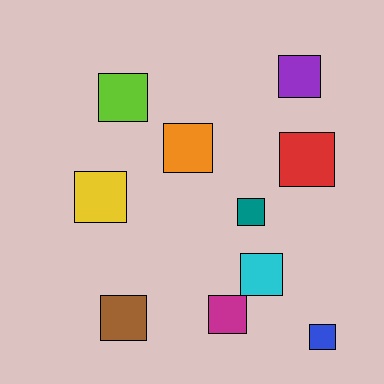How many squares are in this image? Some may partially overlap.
There are 10 squares.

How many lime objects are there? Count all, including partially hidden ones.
There is 1 lime object.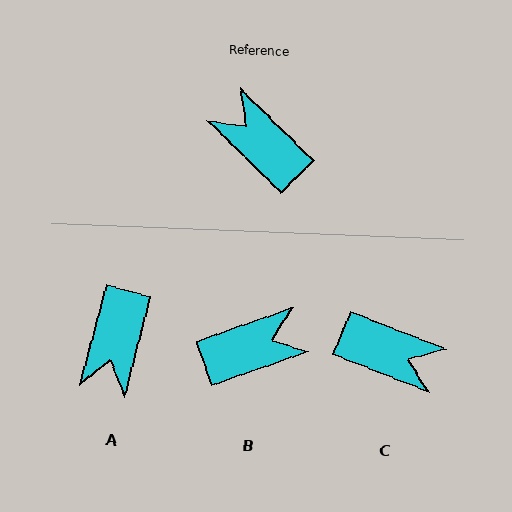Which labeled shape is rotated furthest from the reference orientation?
C, about 157 degrees away.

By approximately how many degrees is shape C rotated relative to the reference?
Approximately 157 degrees clockwise.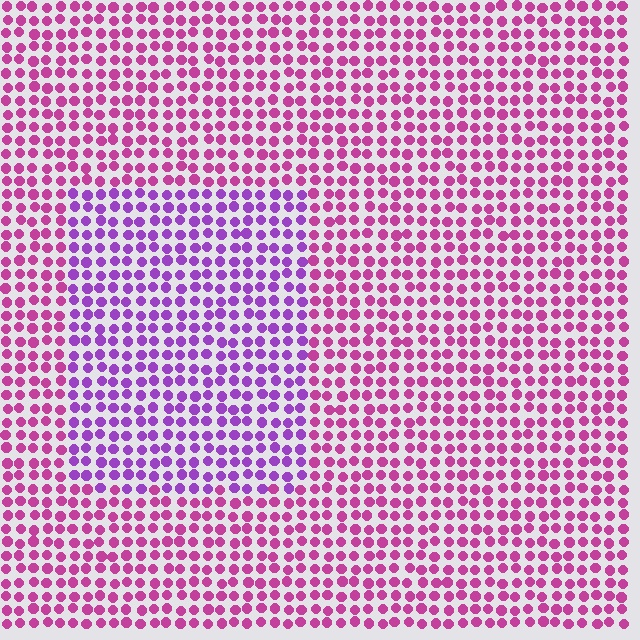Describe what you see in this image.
The image is filled with small magenta elements in a uniform arrangement. A rectangle-shaped region is visible where the elements are tinted to a slightly different hue, forming a subtle color boundary.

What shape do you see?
I see a rectangle.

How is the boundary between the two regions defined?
The boundary is defined purely by a slight shift in hue (about 37 degrees). Spacing, size, and orientation are identical on both sides.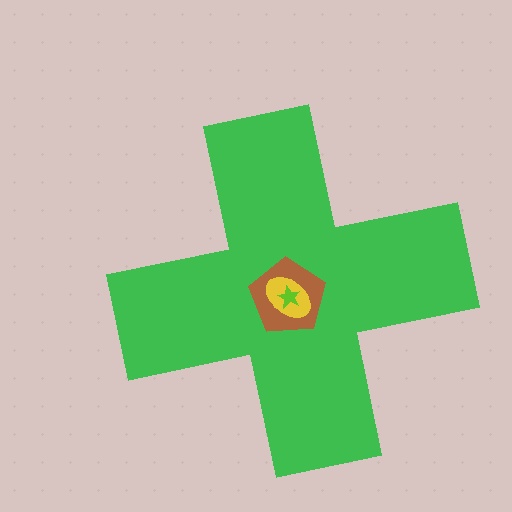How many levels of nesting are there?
4.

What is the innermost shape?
The lime star.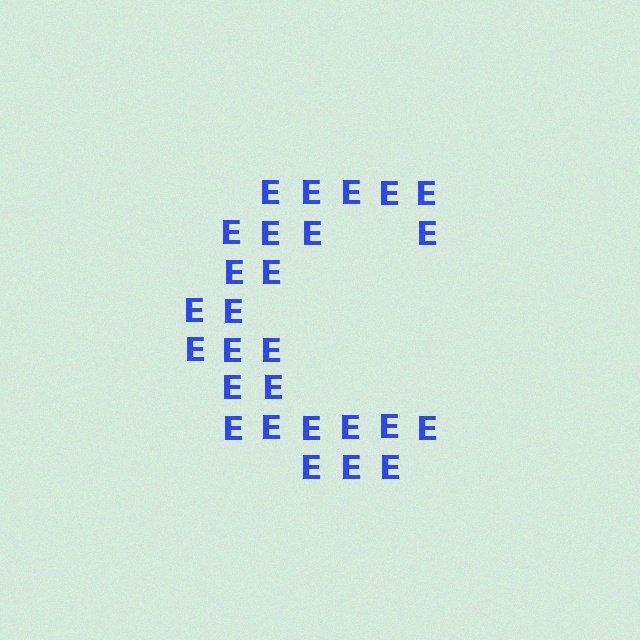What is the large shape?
The large shape is the letter C.